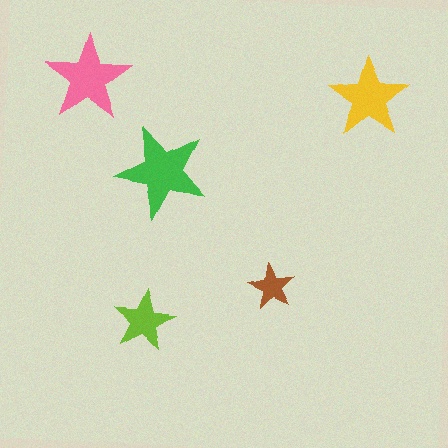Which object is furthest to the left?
The pink star is leftmost.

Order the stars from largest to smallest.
the green one, the pink one, the yellow one, the lime one, the brown one.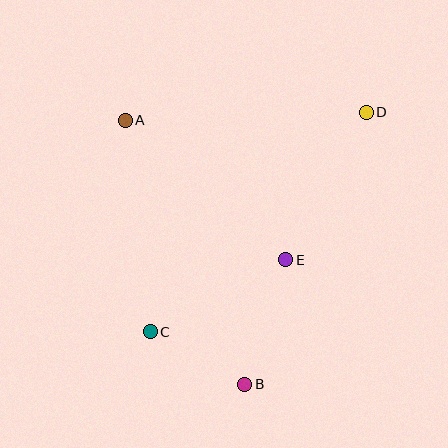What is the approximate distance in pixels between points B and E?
The distance between B and E is approximately 131 pixels.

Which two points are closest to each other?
Points B and C are closest to each other.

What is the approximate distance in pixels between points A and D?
The distance between A and D is approximately 241 pixels.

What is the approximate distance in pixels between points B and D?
The distance between B and D is approximately 298 pixels.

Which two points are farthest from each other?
Points C and D are farthest from each other.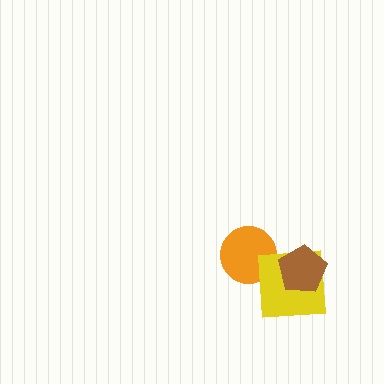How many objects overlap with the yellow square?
2 objects overlap with the yellow square.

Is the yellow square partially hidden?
Yes, it is partially covered by another shape.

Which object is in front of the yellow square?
The brown pentagon is in front of the yellow square.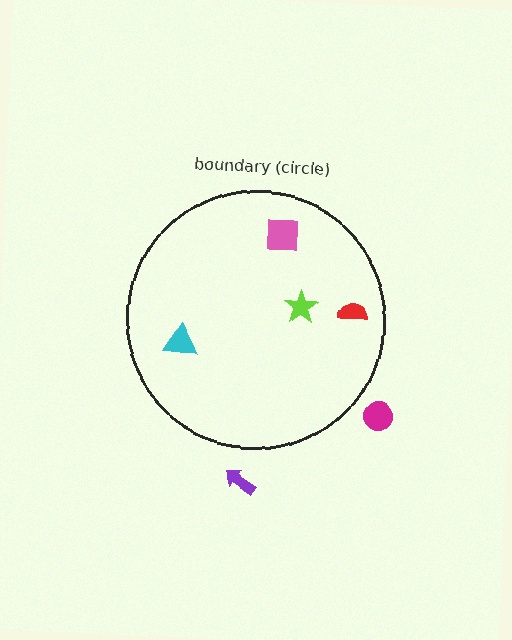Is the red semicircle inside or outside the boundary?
Inside.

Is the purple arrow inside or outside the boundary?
Outside.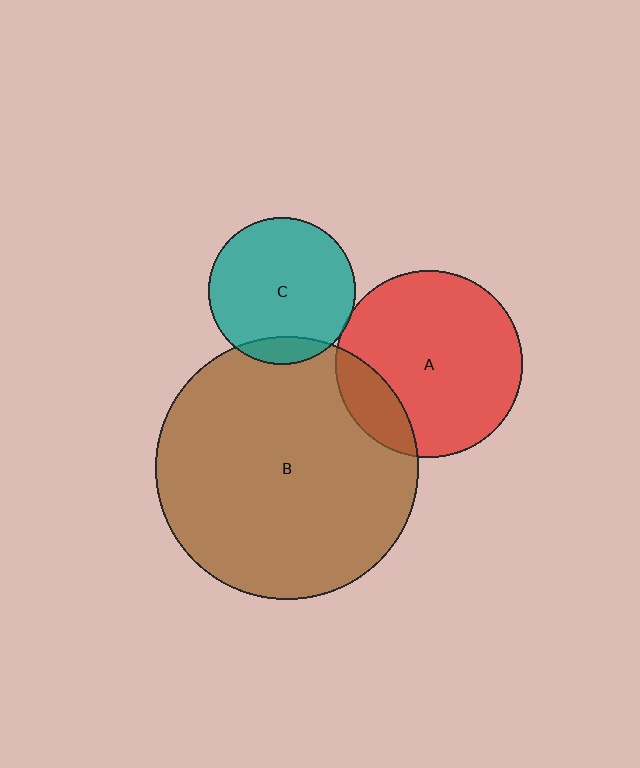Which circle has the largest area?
Circle B (brown).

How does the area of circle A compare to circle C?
Approximately 1.6 times.